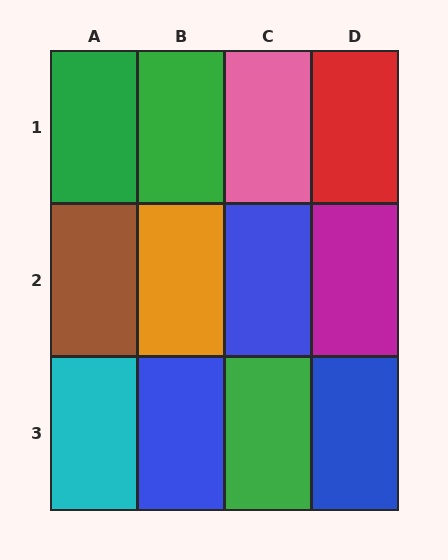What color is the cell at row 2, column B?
Orange.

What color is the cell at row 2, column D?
Magenta.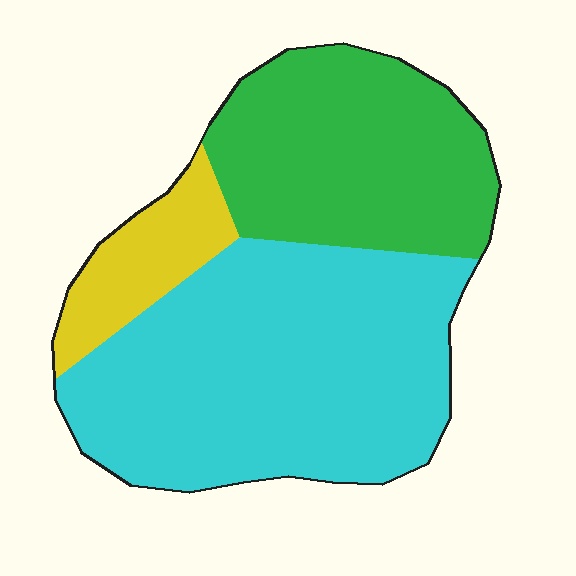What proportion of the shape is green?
Green covers around 35% of the shape.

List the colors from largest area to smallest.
From largest to smallest: cyan, green, yellow.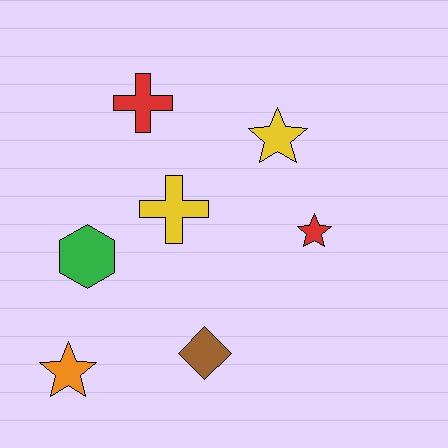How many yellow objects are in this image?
There are 2 yellow objects.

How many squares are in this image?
There are no squares.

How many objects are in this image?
There are 7 objects.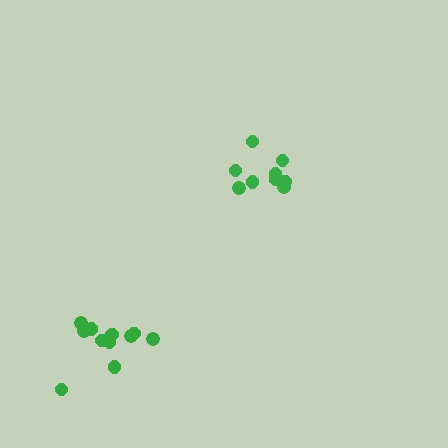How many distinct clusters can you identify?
There are 2 distinct clusters.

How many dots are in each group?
Group 1: 11 dots, Group 2: 9 dots (20 total).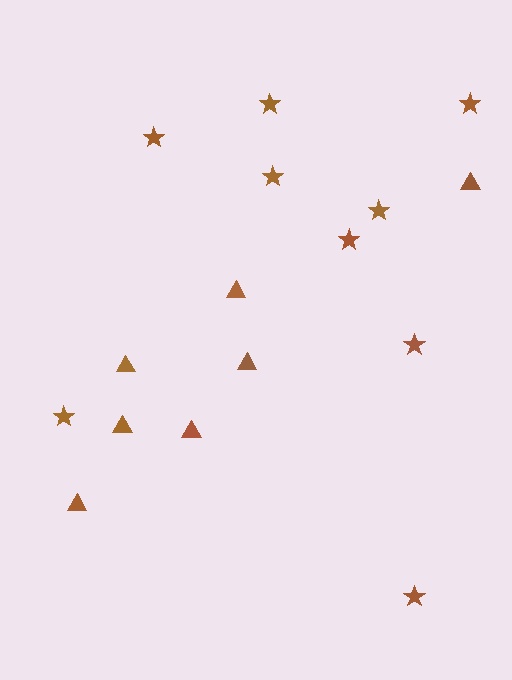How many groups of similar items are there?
There are 2 groups: one group of triangles (7) and one group of stars (9).